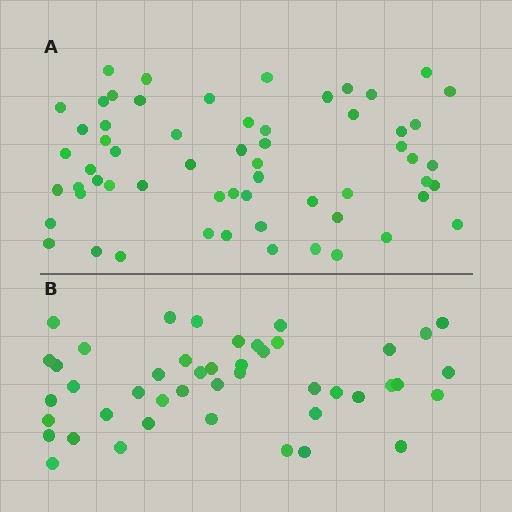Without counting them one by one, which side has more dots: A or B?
Region A (the top region) has more dots.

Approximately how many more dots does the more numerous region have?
Region A has approximately 15 more dots than region B.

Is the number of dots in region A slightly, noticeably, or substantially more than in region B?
Region A has noticeably more, but not dramatically so. The ratio is roughly 1.3 to 1.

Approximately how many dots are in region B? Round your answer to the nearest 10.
About 40 dots. (The exact count is 45, which rounds to 40.)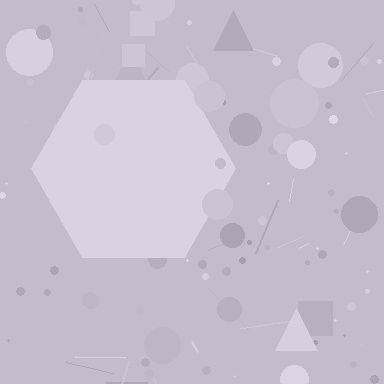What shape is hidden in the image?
A hexagon is hidden in the image.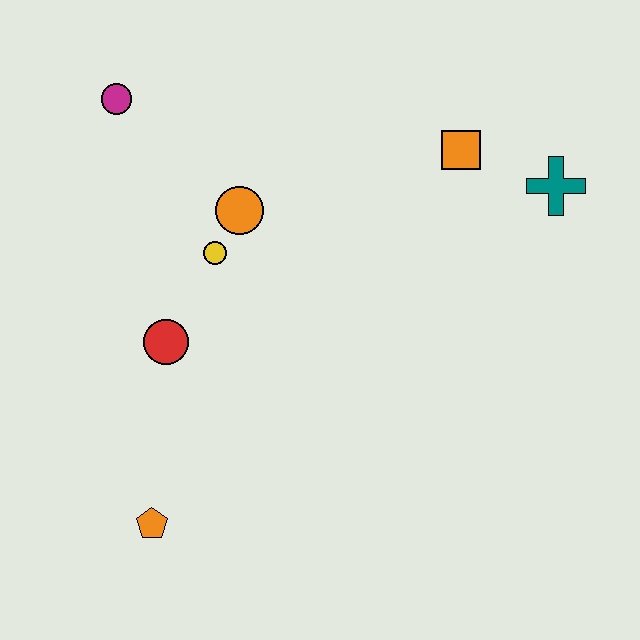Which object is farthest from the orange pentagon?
The teal cross is farthest from the orange pentagon.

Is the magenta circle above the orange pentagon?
Yes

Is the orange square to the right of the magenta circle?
Yes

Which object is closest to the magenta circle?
The orange circle is closest to the magenta circle.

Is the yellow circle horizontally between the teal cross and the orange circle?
No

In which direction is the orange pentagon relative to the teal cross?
The orange pentagon is to the left of the teal cross.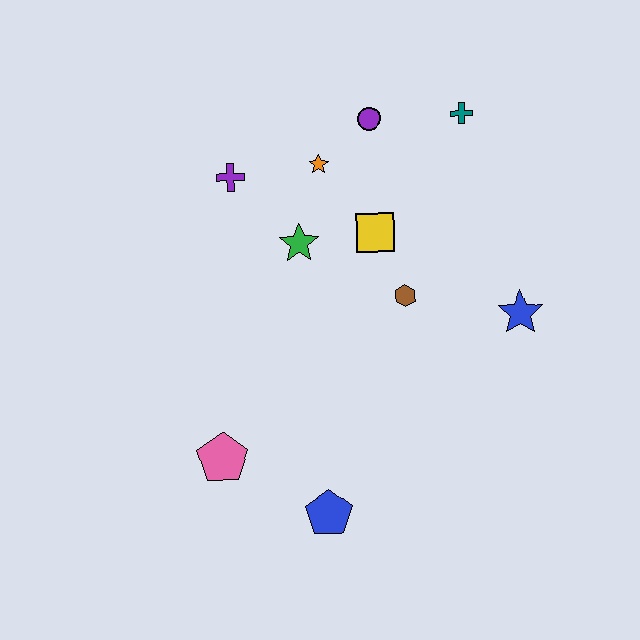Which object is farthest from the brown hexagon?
The pink pentagon is farthest from the brown hexagon.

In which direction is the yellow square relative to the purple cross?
The yellow square is to the right of the purple cross.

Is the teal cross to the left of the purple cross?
No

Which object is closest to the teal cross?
The purple circle is closest to the teal cross.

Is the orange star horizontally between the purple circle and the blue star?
No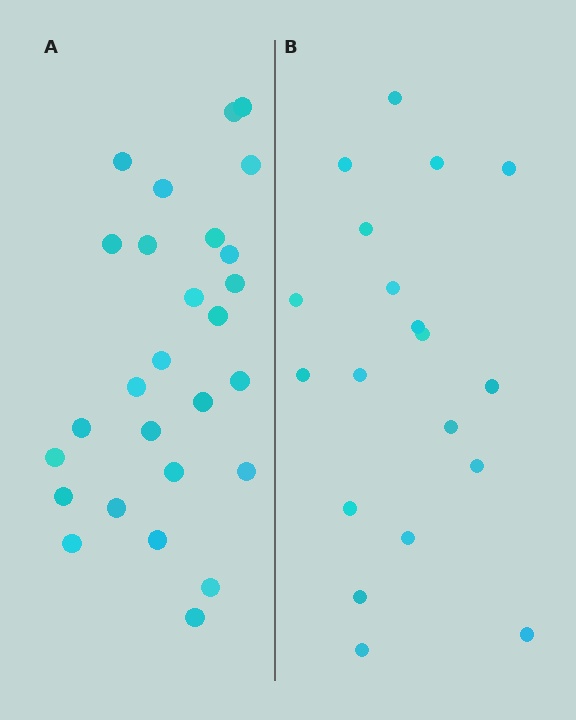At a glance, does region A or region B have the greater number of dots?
Region A (the left region) has more dots.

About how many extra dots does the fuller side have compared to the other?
Region A has roughly 8 or so more dots than region B.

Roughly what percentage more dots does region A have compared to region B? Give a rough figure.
About 40% more.